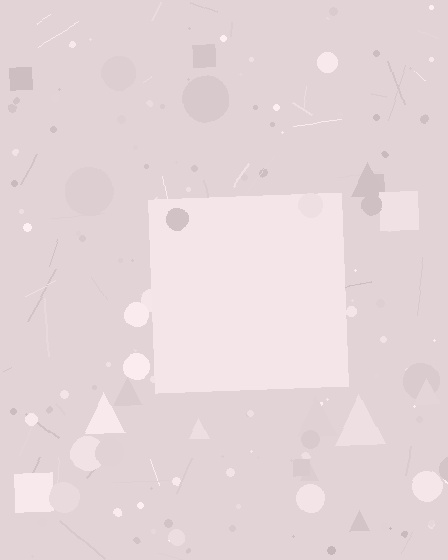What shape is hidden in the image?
A square is hidden in the image.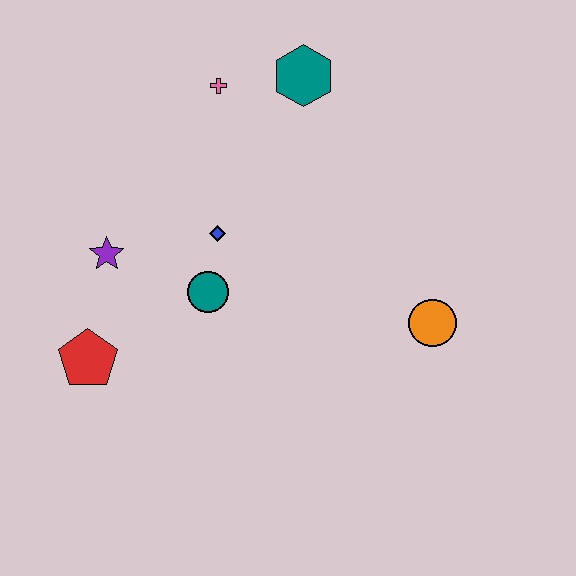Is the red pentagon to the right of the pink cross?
No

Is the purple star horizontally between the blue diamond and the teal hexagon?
No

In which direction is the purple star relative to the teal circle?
The purple star is to the left of the teal circle.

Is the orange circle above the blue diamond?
No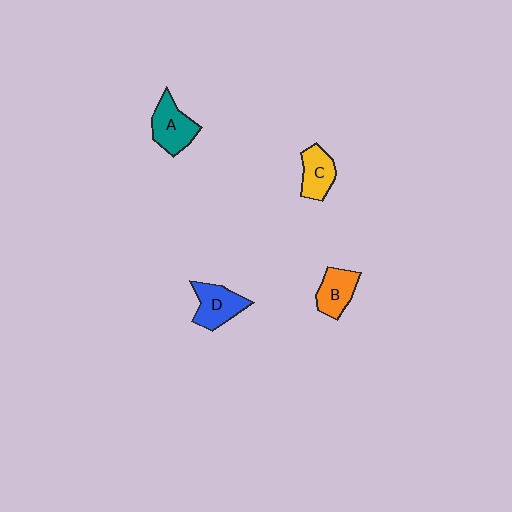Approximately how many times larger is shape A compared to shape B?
Approximately 1.2 times.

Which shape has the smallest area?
Shape B (orange).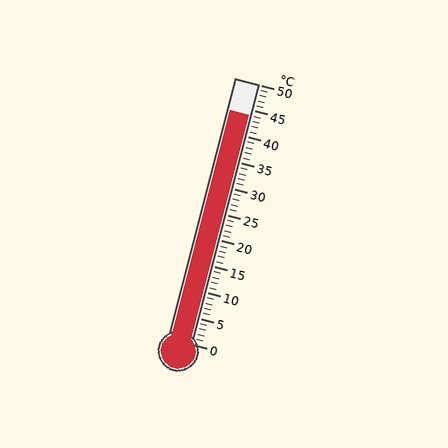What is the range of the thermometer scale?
The thermometer scale ranges from 0°C to 50°C.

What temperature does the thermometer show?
The thermometer shows approximately 44°C.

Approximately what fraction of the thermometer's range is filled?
The thermometer is filled to approximately 90% of its range.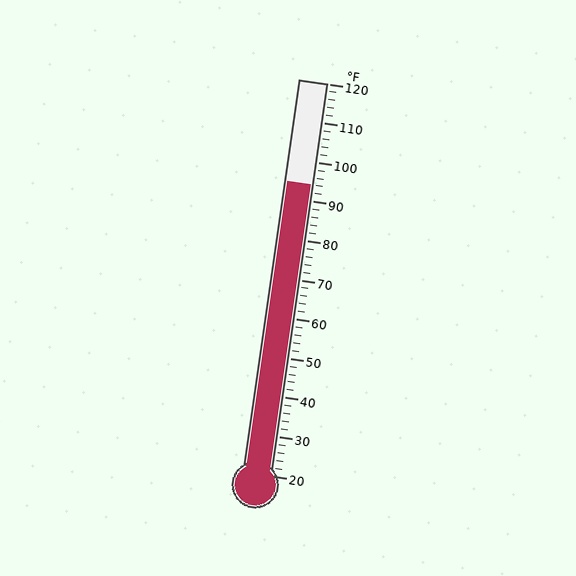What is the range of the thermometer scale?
The thermometer scale ranges from 20°F to 120°F.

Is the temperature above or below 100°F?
The temperature is below 100°F.